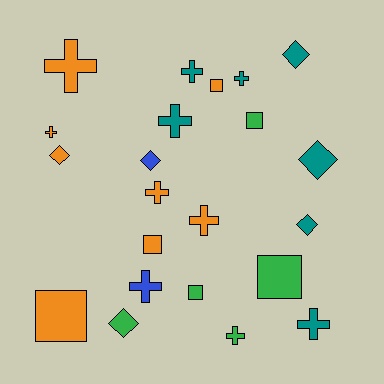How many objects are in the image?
There are 22 objects.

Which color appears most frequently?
Orange, with 8 objects.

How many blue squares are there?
There are no blue squares.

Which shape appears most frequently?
Cross, with 10 objects.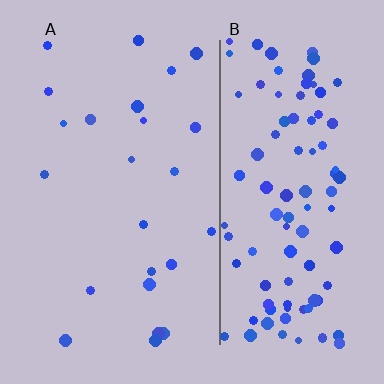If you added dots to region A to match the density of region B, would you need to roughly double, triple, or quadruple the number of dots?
Approximately quadruple.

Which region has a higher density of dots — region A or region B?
B (the right).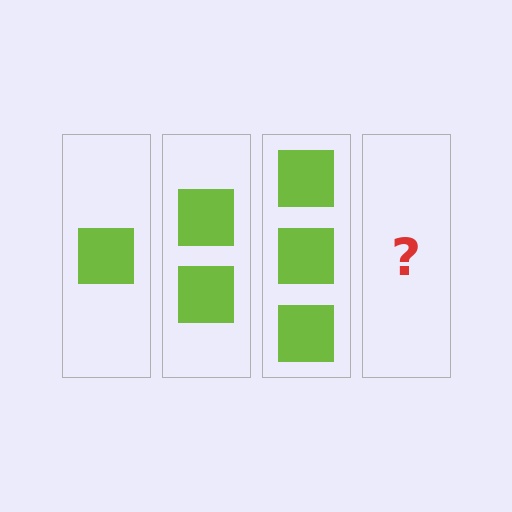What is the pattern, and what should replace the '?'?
The pattern is that each step adds one more square. The '?' should be 4 squares.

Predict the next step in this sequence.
The next step is 4 squares.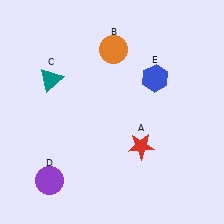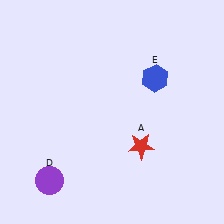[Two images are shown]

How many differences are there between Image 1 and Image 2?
There are 2 differences between the two images.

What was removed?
The orange circle (B), the teal triangle (C) were removed in Image 2.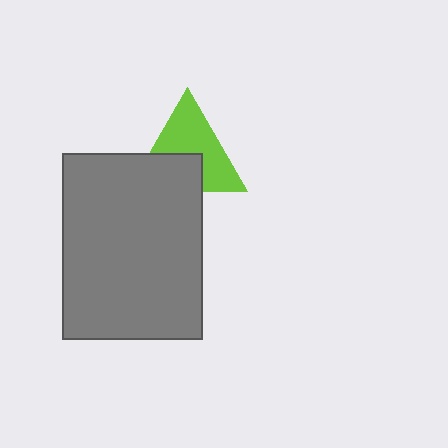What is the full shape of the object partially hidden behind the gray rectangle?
The partially hidden object is a lime triangle.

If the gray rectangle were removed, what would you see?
You would see the complete lime triangle.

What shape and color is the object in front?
The object in front is a gray rectangle.